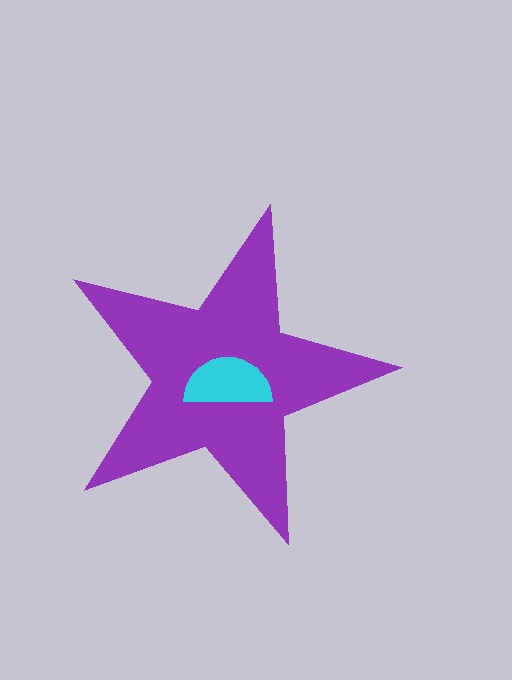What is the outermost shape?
The purple star.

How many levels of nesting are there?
2.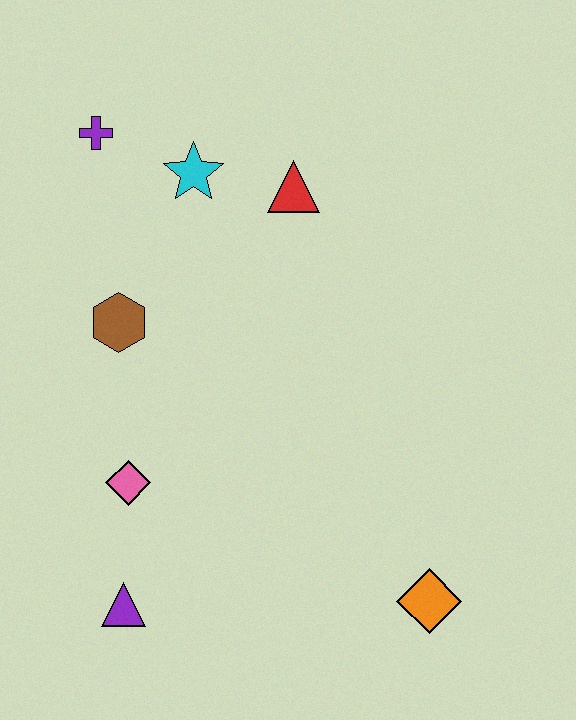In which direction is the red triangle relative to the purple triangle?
The red triangle is above the purple triangle.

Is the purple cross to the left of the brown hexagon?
Yes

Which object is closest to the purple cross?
The cyan star is closest to the purple cross.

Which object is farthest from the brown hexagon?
The orange diamond is farthest from the brown hexagon.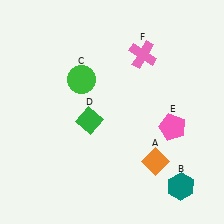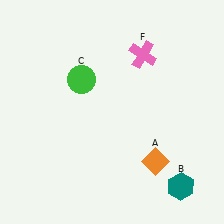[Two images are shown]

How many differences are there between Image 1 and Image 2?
There are 2 differences between the two images.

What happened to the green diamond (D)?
The green diamond (D) was removed in Image 2. It was in the bottom-left area of Image 1.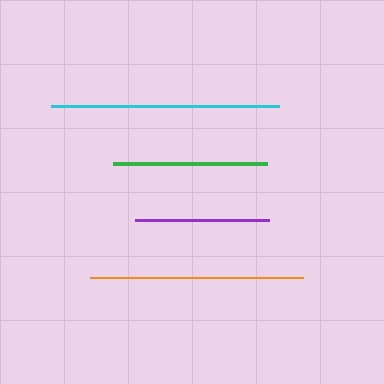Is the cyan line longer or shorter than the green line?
The cyan line is longer than the green line.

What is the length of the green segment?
The green segment is approximately 154 pixels long.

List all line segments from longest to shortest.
From longest to shortest: cyan, orange, green, purple.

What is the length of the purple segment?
The purple segment is approximately 133 pixels long.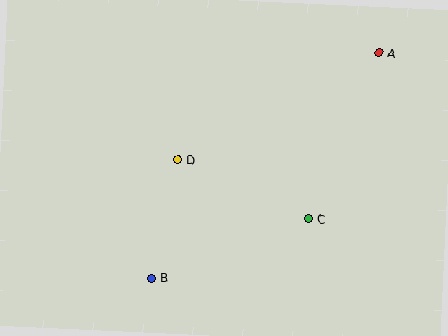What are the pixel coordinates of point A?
Point A is at (379, 53).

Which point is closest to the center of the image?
Point D at (177, 160) is closest to the center.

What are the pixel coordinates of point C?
Point C is at (308, 219).